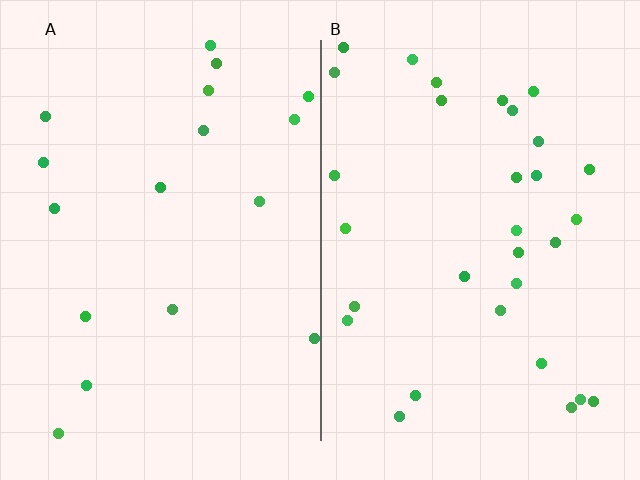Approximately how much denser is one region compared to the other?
Approximately 1.8× — region B over region A.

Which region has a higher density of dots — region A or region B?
B (the right).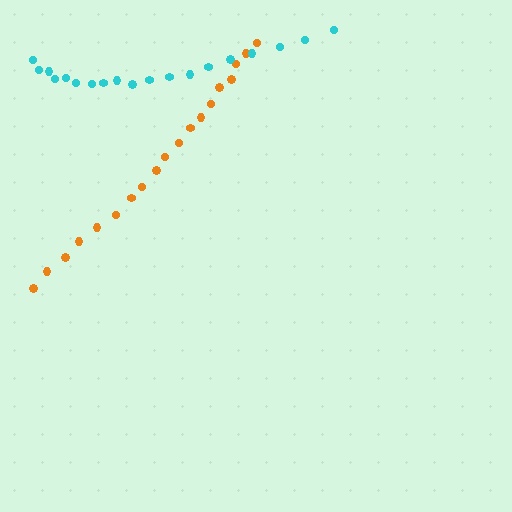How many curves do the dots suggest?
There are 2 distinct paths.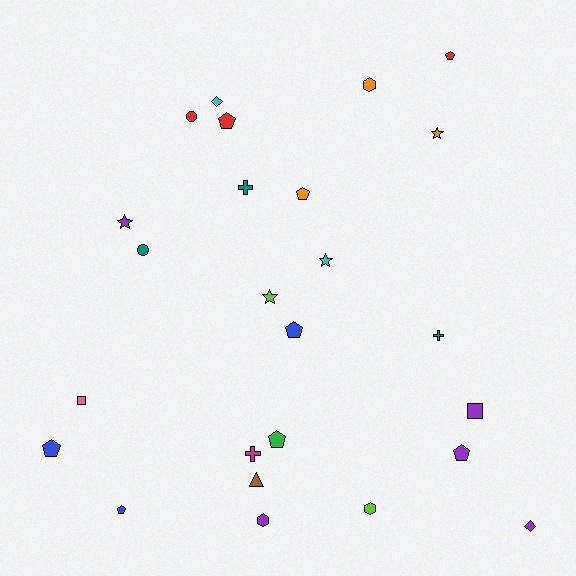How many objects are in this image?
There are 25 objects.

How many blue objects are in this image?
There are 3 blue objects.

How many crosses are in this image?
There are 3 crosses.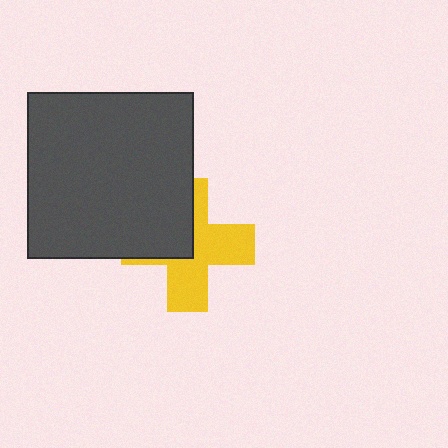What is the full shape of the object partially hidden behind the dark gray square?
The partially hidden object is a yellow cross.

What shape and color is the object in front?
The object in front is a dark gray square.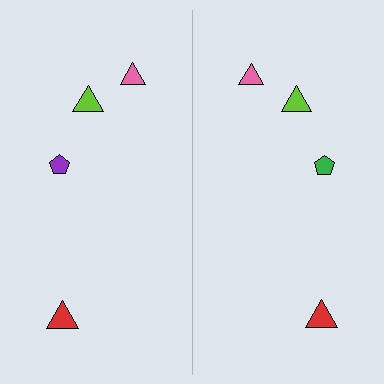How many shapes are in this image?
There are 8 shapes in this image.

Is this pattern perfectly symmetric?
No, the pattern is not perfectly symmetric. The green pentagon on the right side breaks the symmetry — its mirror counterpart is purple.